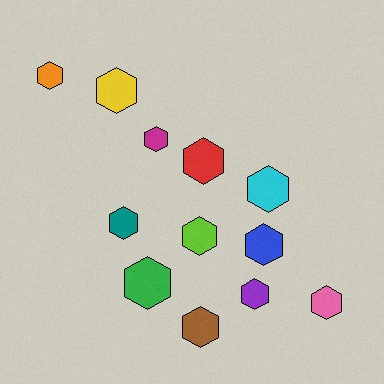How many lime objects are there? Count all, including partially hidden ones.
There is 1 lime object.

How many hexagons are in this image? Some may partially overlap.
There are 12 hexagons.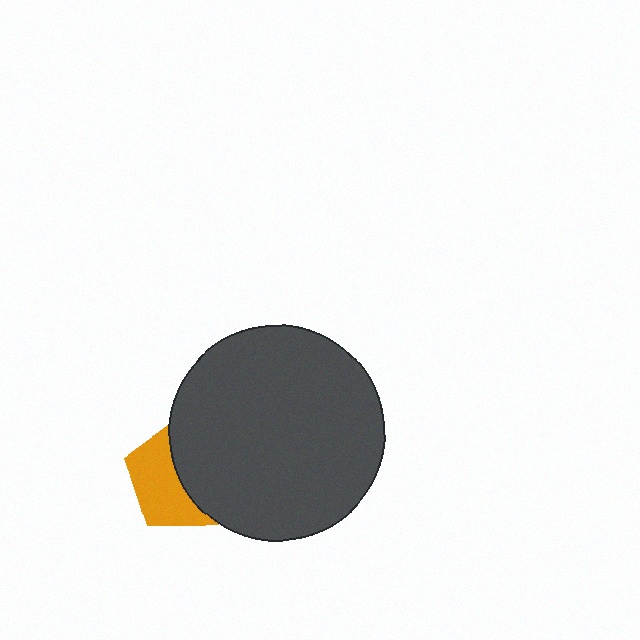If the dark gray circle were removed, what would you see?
You would see the complete orange pentagon.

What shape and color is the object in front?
The object in front is a dark gray circle.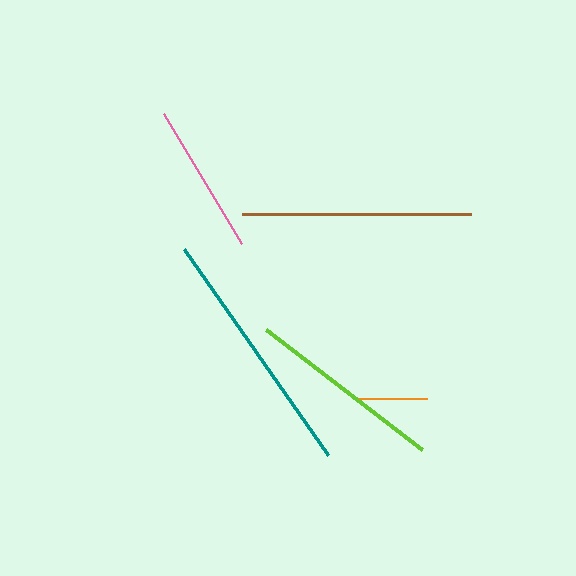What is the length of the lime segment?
The lime segment is approximately 197 pixels long.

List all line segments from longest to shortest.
From longest to shortest: teal, brown, lime, pink, orange.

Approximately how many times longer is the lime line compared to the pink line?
The lime line is approximately 1.3 times the length of the pink line.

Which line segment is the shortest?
The orange line is the shortest at approximately 68 pixels.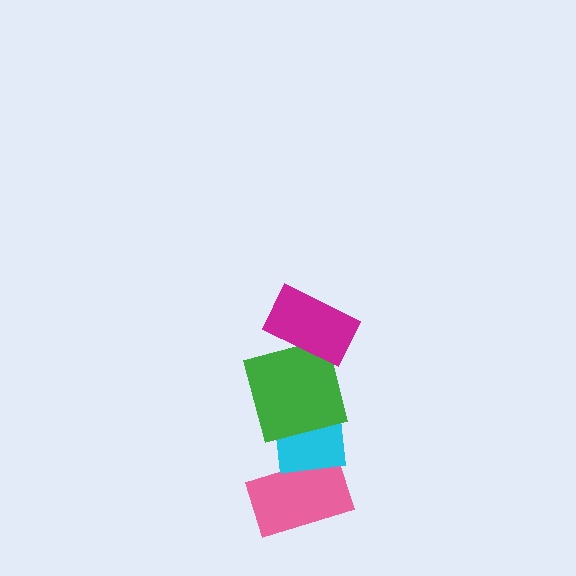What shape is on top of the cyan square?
The green square is on top of the cyan square.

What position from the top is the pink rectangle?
The pink rectangle is 4th from the top.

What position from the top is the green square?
The green square is 2nd from the top.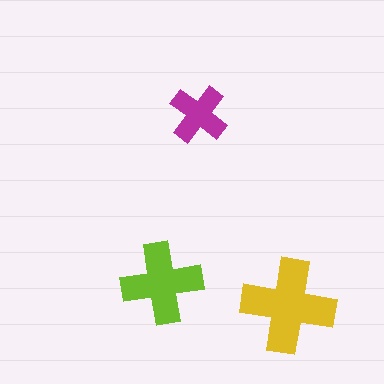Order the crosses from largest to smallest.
the yellow one, the lime one, the magenta one.